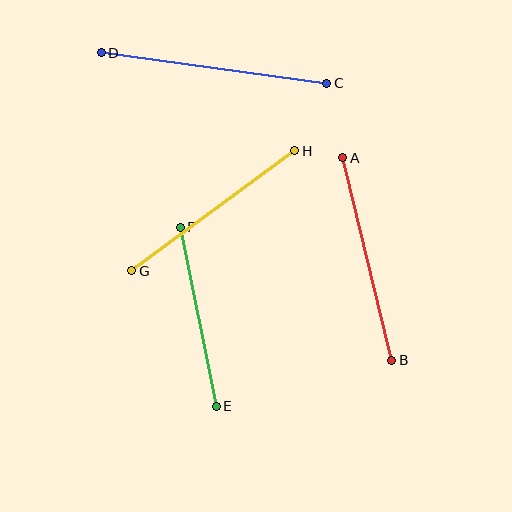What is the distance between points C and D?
The distance is approximately 228 pixels.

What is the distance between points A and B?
The distance is approximately 208 pixels.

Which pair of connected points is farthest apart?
Points C and D are farthest apart.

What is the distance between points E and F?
The distance is approximately 182 pixels.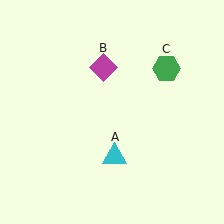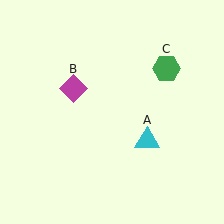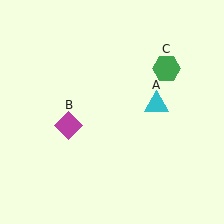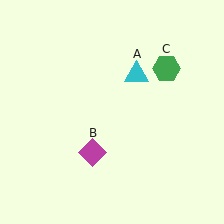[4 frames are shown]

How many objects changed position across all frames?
2 objects changed position: cyan triangle (object A), magenta diamond (object B).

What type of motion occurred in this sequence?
The cyan triangle (object A), magenta diamond (object B) rotated counterclockwise around the center of the scene.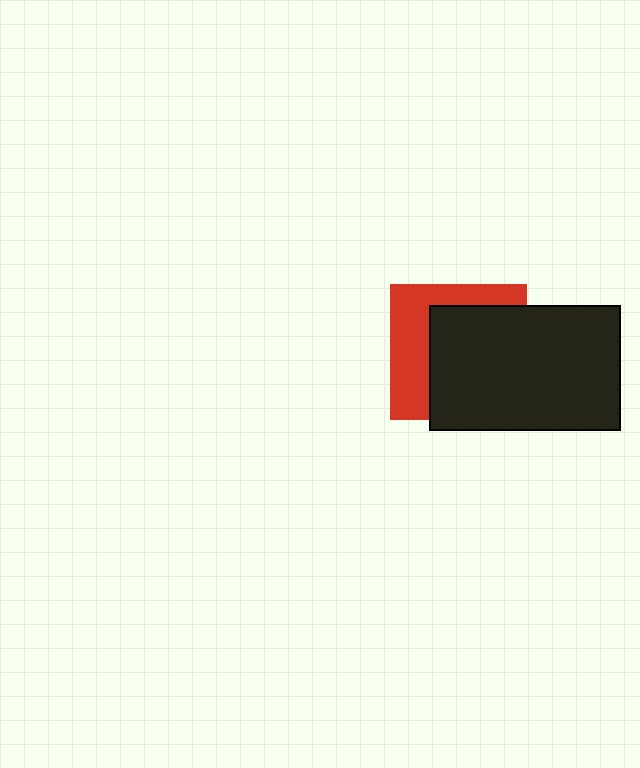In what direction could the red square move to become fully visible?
The red square could move left. That would shift it out from behind the black rectangle entirely.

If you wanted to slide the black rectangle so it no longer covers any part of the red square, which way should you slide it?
Slide it right — that is the most direct way to separate the two shapes.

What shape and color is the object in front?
The object in front is a black rectangle.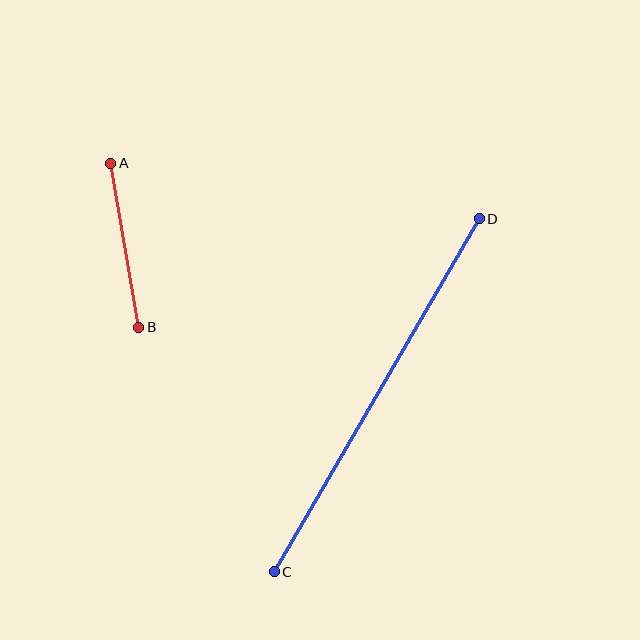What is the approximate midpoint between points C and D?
The midpoint is at approximately (377, 395) pixels.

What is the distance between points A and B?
The distance is approximately 166 pixels.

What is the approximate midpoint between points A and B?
The midpoint is at approximately (125, 245) pixels.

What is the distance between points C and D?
The distance is approximately 408 pixels.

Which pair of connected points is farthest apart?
Points C and D are farthest apart.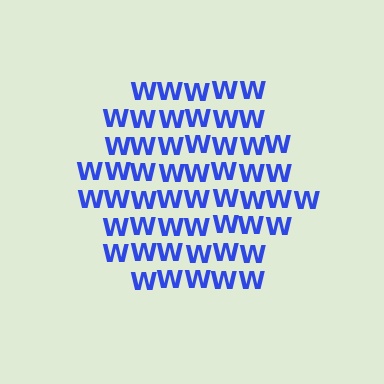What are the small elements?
The small elements are letter W's.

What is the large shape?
The large shape is a hexagon.